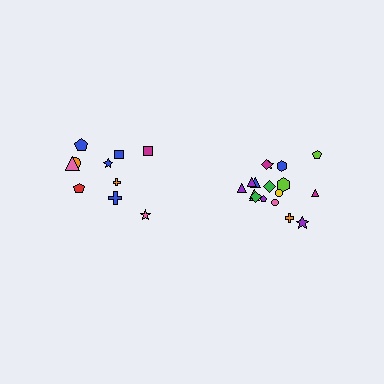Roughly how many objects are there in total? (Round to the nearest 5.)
Roughly 30 objects in total.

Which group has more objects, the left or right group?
The right group.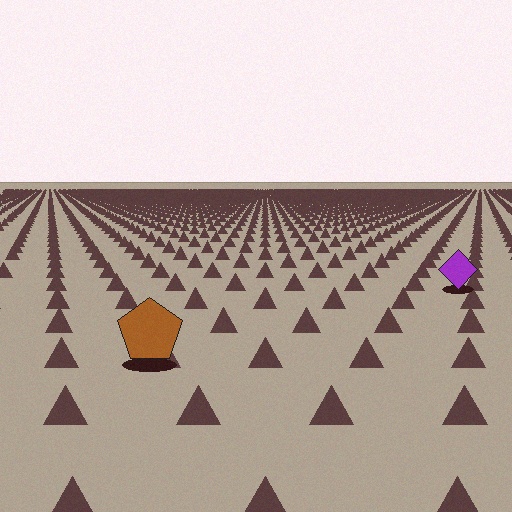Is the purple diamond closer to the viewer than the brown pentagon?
No. The brown pentagon is closer — you can tell from the texture gradient: the ground texture is coarser near it.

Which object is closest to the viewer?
The brown pentagon is closest. The texture marks near it are larger and more spread out.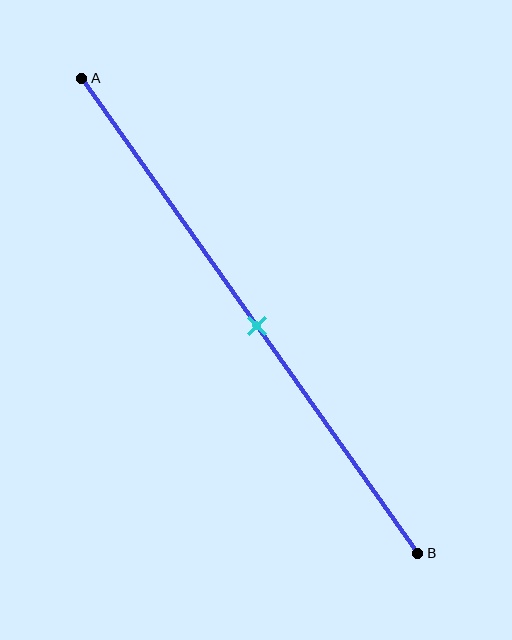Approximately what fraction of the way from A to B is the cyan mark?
The cyan mark is approximately 50% of the way from A to B.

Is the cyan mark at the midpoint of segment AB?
Yes, the mark is approximately at the midpoint.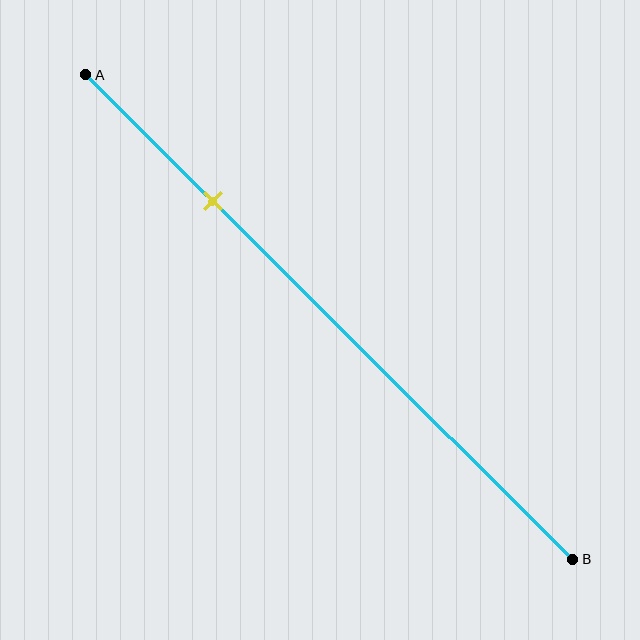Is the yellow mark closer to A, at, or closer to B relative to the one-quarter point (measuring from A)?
The yellow mark is approximately at the one-quarter point of segment AB.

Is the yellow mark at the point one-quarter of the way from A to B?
Yes, the mark is approximately at the one-quarter point.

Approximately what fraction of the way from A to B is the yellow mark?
The yellow mark is approximately 25% of the way from A to B.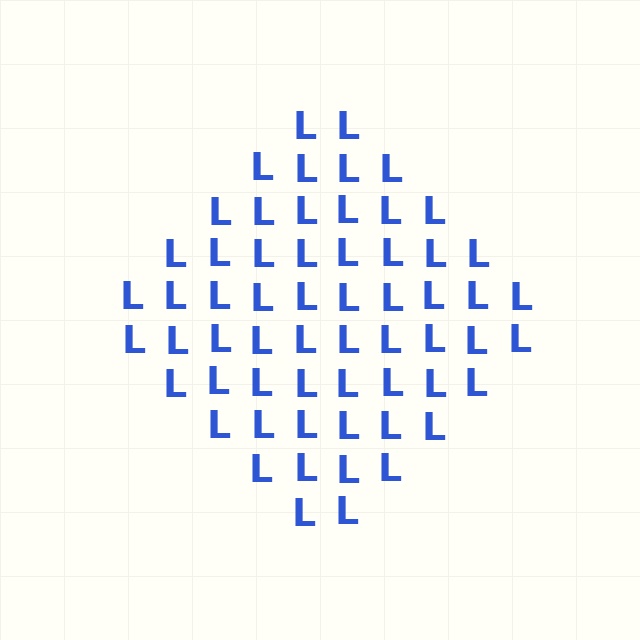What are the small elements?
The small elements are letter L's.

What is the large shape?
The large shape is a diamond.